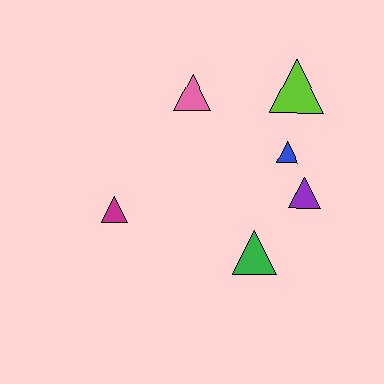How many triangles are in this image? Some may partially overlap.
There are 6 triangles.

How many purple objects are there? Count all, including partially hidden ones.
There is 1 purple object.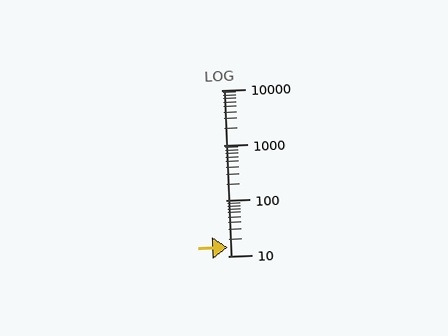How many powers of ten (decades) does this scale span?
The scale spans 3 decades, from 10 to 10000.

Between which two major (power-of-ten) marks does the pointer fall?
The pointer is between 10 and 100.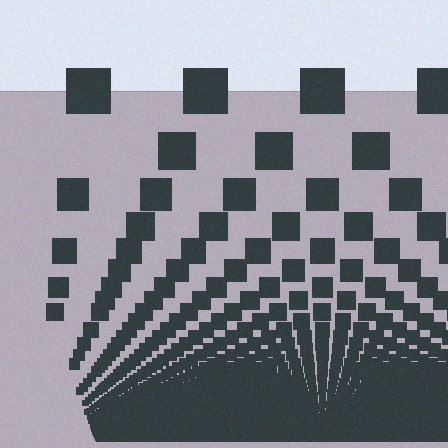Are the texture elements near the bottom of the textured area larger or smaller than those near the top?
Smaller. The gradient is inverted — elements near the bottom are smaller and denser.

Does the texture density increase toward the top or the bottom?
Density increases toward the bottom.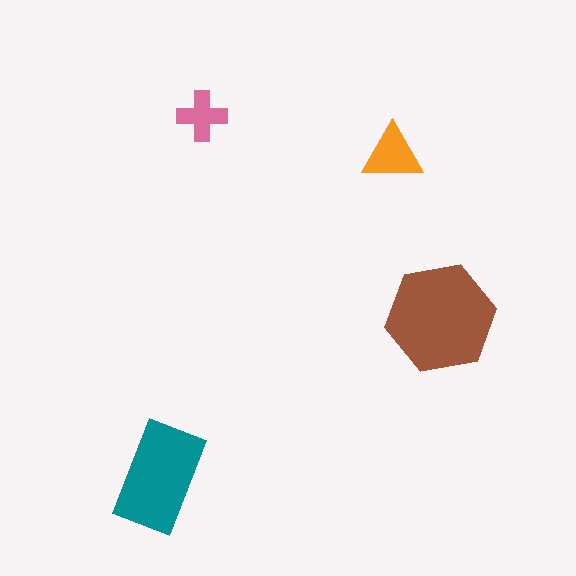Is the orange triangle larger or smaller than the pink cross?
Larger.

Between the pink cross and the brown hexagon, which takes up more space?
The brown hexagon.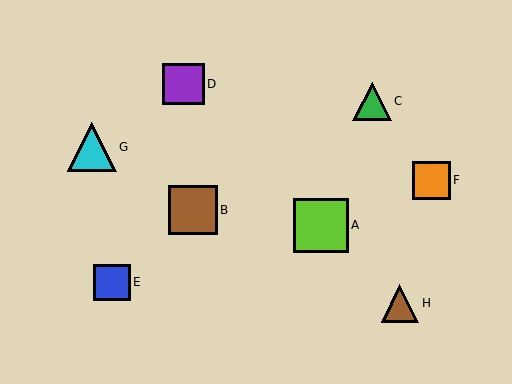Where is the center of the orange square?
The center of the orange square is at (431, 180).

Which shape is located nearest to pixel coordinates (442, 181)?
The orange square (labeled F) at (431, 180) is nearest to that location.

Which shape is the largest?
The lime square (labeled A) is the largest.